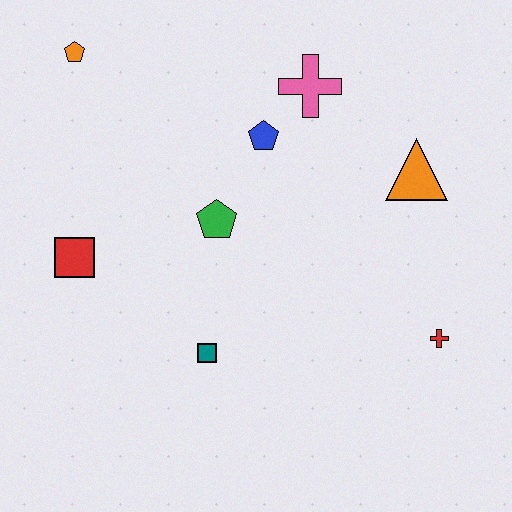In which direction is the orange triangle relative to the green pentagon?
The orange triangle is to the right of the green pentagon.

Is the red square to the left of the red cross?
Yes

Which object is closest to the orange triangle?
The pink cross is closest to the orange triangle.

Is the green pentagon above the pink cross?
No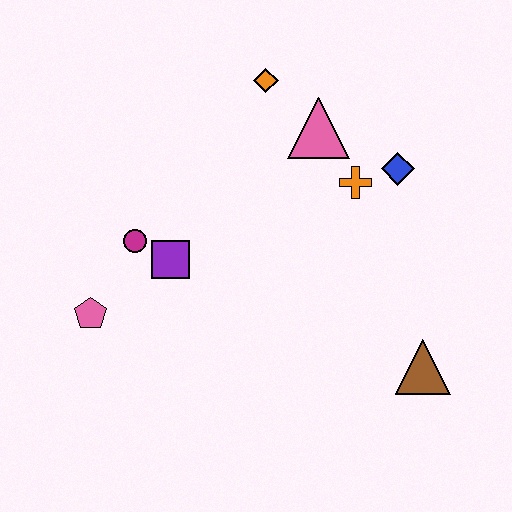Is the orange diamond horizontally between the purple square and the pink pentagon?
No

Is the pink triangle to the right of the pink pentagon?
Yes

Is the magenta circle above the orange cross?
No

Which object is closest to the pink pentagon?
The magenta circle is closest to the pink pentagon.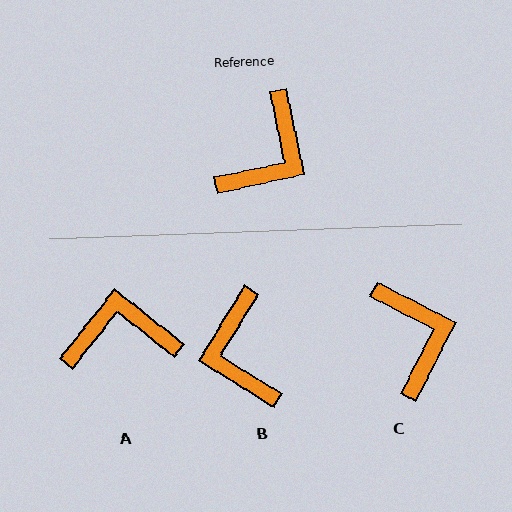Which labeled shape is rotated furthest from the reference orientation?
B, about 134 degrees away.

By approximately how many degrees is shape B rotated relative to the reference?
Approximately 134 degrees clockwise.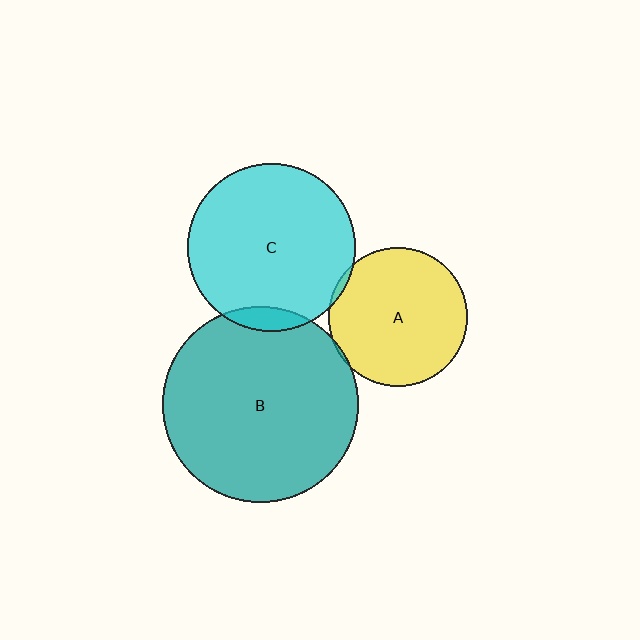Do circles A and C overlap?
Yes.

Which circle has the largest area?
Circle B (teal).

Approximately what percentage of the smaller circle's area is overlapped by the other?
Approximately 5%.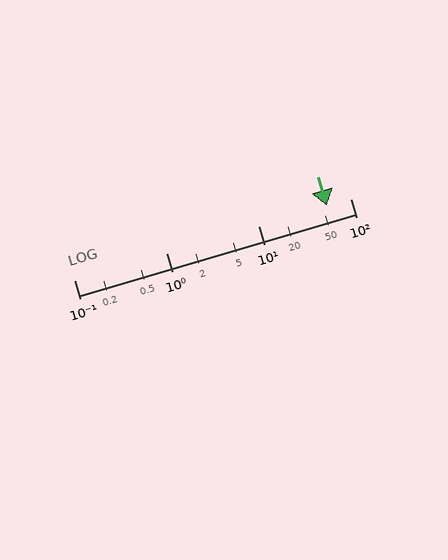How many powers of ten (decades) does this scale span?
The scale spans 3 decades, from 0.1 to 100.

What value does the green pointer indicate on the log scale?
The pointer indicates approximately 56.